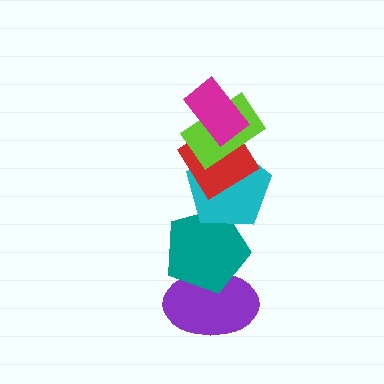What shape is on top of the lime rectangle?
The magenta rectangle is on top of the lime rectangle.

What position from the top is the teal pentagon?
The teal pentagon is 5th from the top.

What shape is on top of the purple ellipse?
The teal pentagon is on top of the purple ellipse.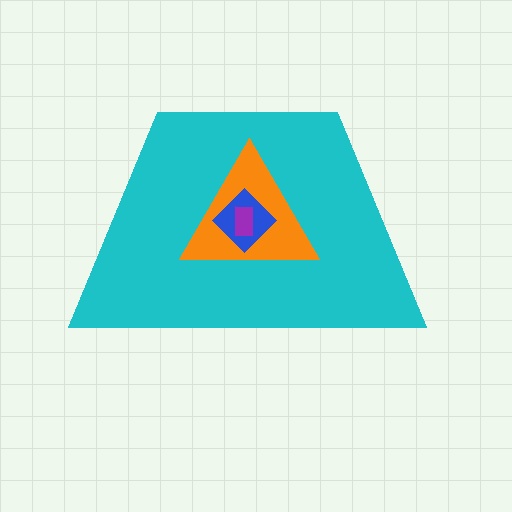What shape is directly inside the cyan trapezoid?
The orange triangle.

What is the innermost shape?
The purple rectangle.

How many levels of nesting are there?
4.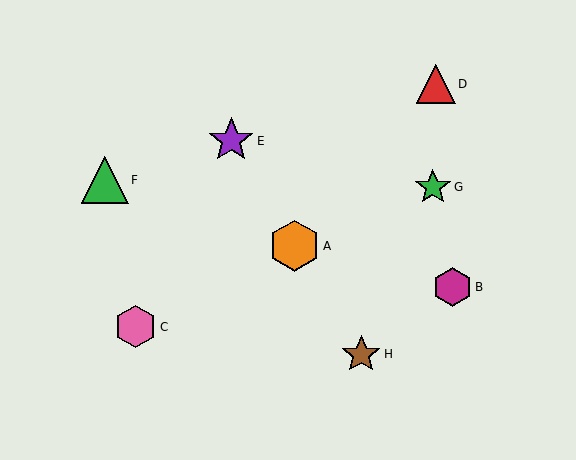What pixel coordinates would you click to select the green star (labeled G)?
Click at (433, 187) to select the green star G.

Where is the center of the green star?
The center of the green star is at (433, 187).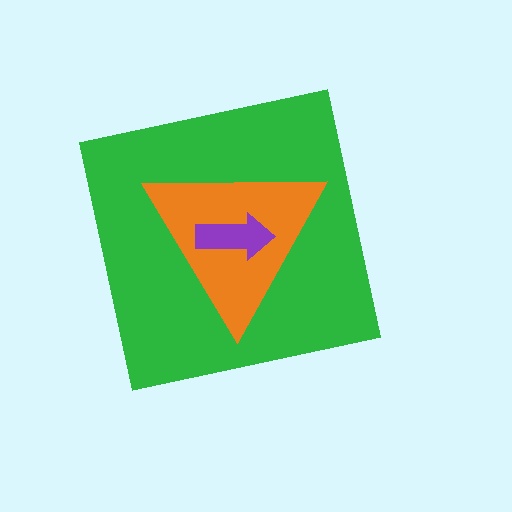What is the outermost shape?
The green square.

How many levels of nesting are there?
3.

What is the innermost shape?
The purple arrow.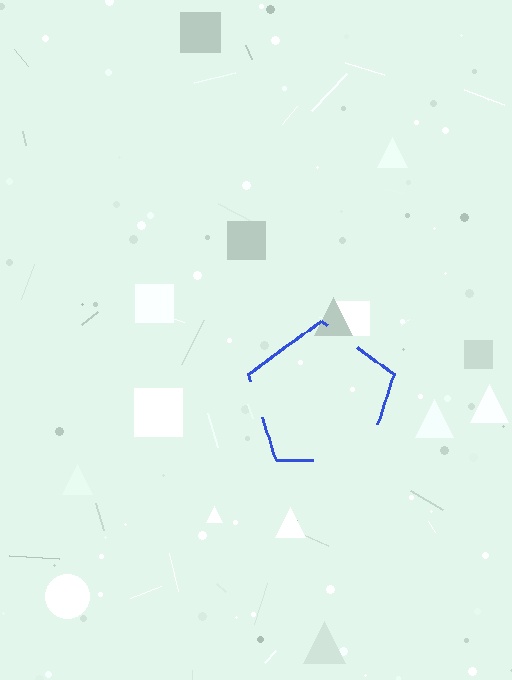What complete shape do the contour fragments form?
The contour fragments form a pentagon.